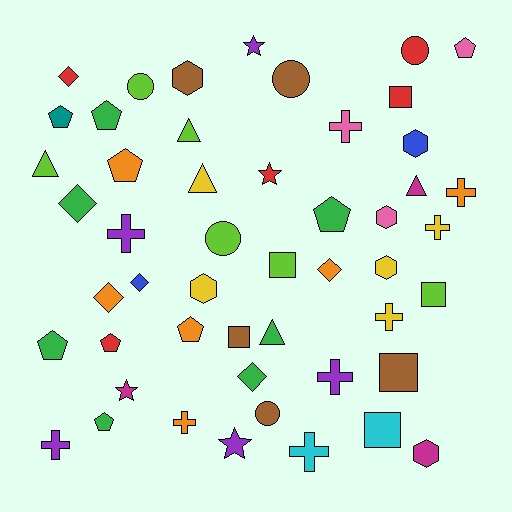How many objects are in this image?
There are 50 objects.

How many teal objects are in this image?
There is 1 teal object.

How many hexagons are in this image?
There are 6 hexagons.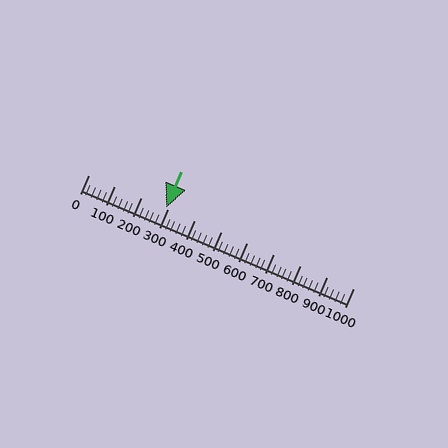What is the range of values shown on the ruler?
The ruler shows values from 0 to 1000.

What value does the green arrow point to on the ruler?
The green arrow points to approximately 294.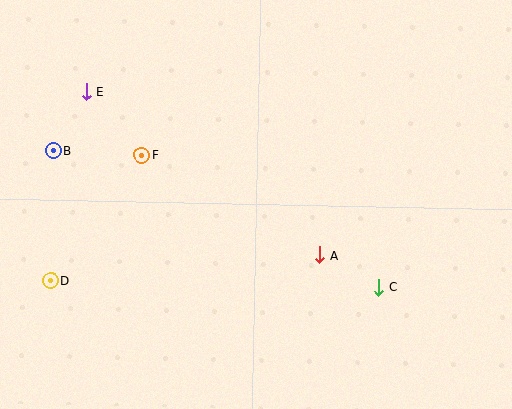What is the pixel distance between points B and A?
The distance between B and A is 286 pixels.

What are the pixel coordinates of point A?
Point A is at (319, 255).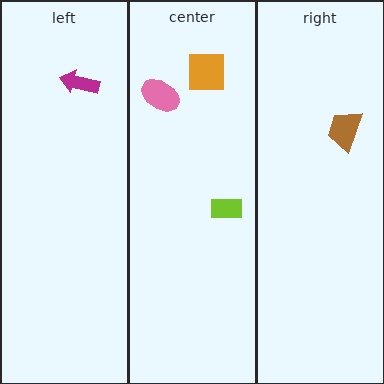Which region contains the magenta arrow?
The left region.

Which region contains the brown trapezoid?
The right region.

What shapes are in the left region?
The magenta arrow.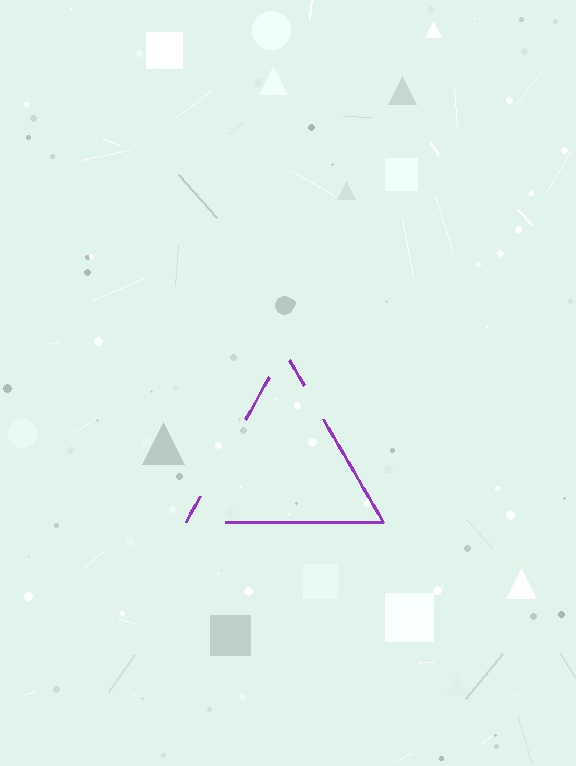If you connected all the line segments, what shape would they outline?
They would outline a triangle.